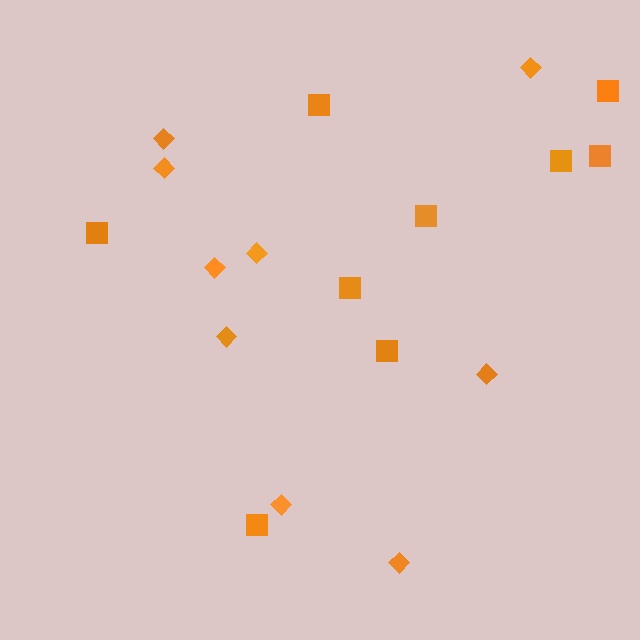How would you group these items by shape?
There are 2 groups: one group of squares (9) and one group of diamonds (9).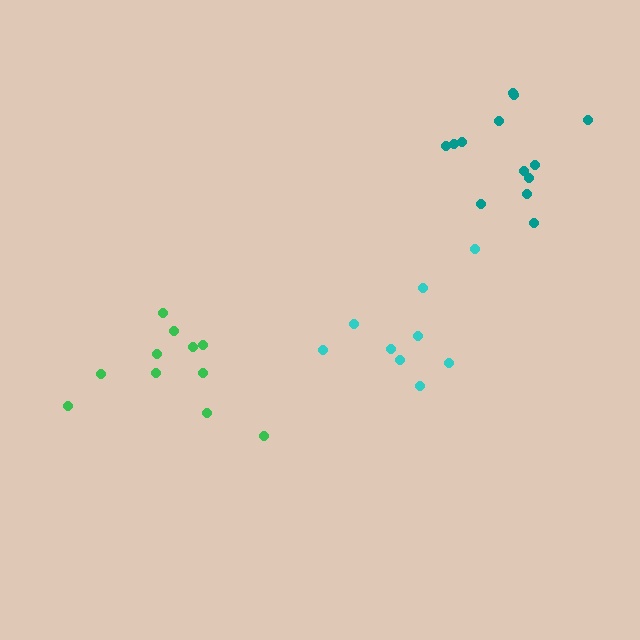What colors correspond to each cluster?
The clusters are colored: green, cyan, teal.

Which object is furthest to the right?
The teal cluster is rightmost.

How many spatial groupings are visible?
There are 3 spatial groupings.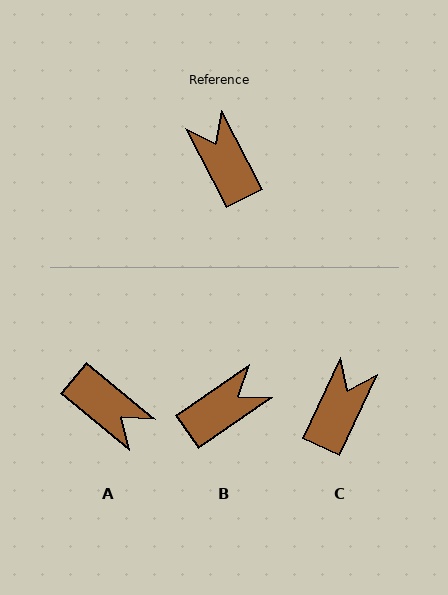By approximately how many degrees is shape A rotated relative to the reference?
Approximately 157 degrees clockwise.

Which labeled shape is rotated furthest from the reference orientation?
A, about 157 degrees away.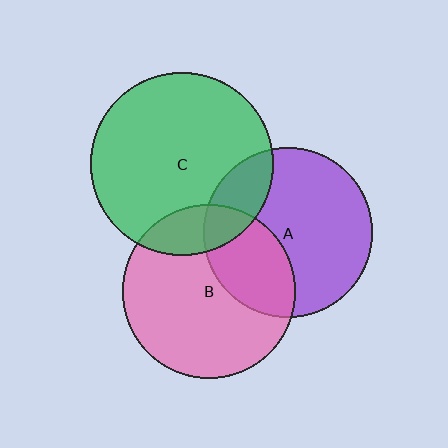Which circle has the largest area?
Circle C (green).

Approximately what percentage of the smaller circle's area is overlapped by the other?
Approximately 15%.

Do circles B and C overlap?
Yes.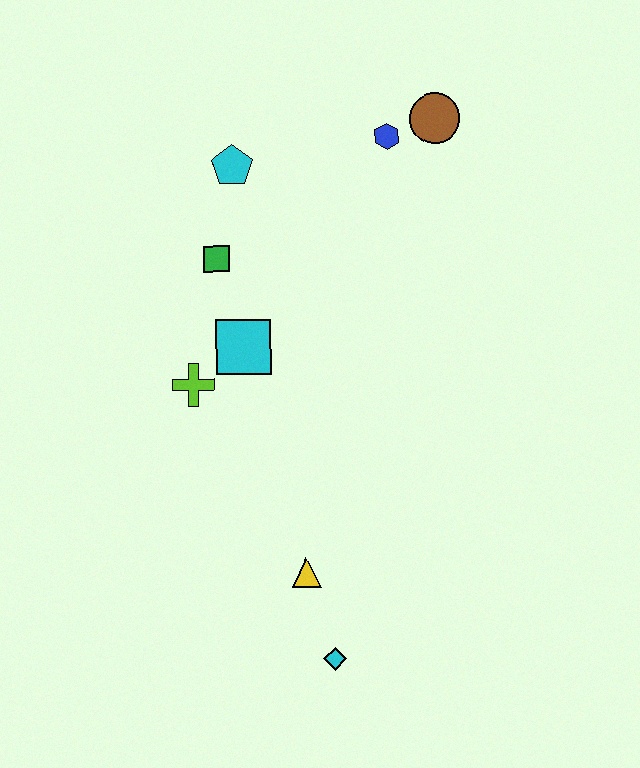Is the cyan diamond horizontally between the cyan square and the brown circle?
Yes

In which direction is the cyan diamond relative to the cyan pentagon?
The cyan diamond is below the cyan pentagon.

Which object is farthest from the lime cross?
The brown circle is farthest from the lime cross.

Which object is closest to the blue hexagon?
The brown circle is closest to the blue hexagon.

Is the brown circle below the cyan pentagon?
No